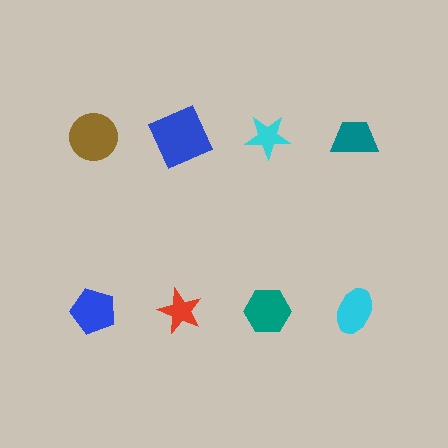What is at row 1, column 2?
A blue square.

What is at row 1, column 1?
A brown circle.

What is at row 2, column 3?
A teal hexagon.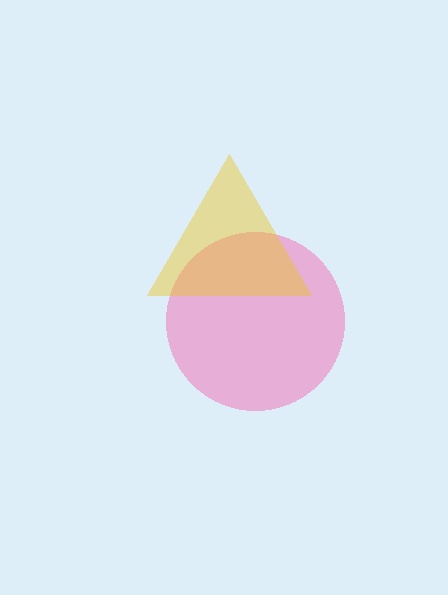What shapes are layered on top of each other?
The layered shapes are: a pink circle, a yellow triangle.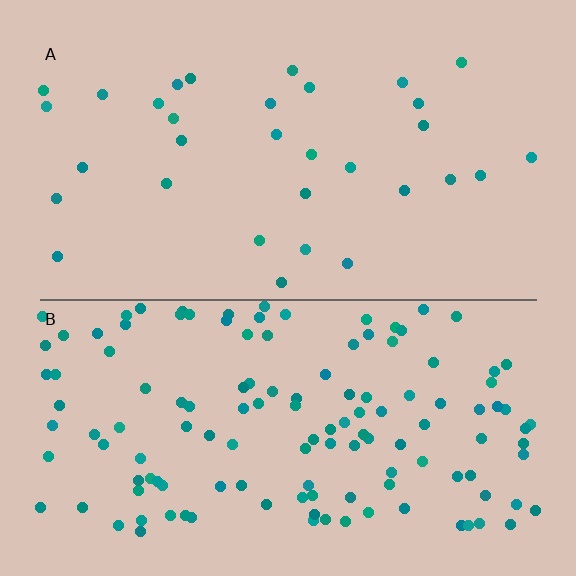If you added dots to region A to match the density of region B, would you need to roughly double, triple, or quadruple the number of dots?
Approximately quadruple.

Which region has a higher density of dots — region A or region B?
B (the bottom).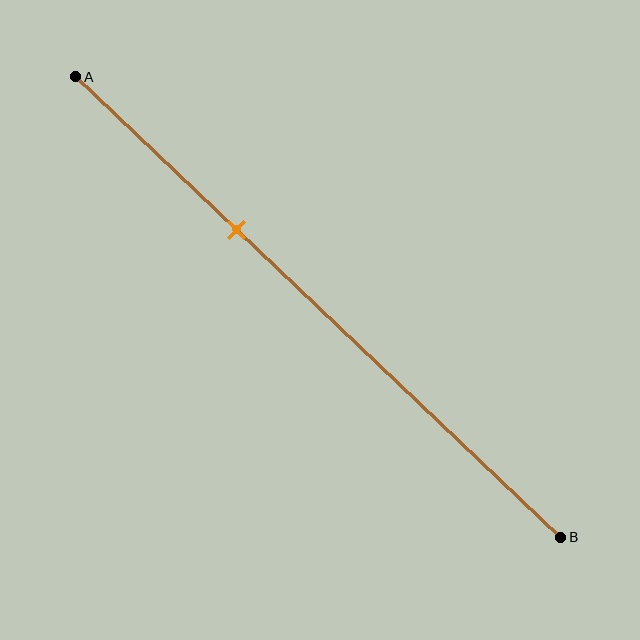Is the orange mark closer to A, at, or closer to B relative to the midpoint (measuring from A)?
The orange mark is closer to point A than the midpoint of segment AB.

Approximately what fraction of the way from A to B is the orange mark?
The orange mark is approximately 35% of the way from A to B.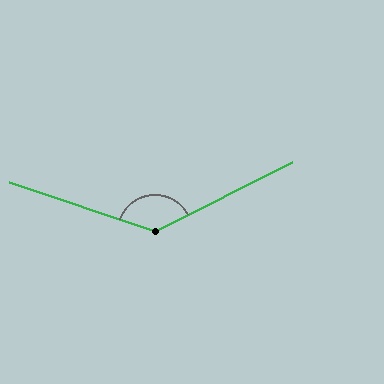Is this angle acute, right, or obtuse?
It is obtuse.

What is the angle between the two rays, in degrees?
Approximately 134 degrees.